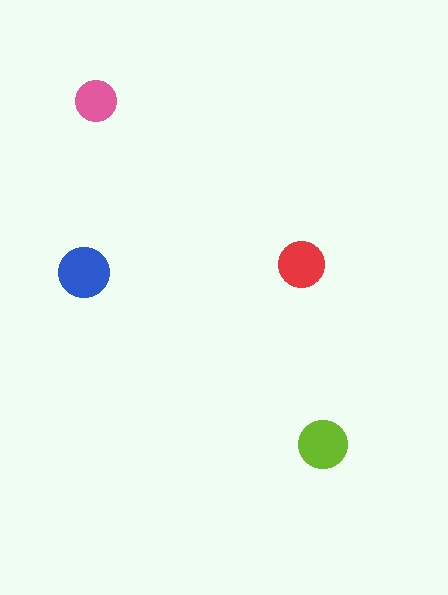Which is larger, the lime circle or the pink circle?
The lime one.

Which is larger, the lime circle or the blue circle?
The blue one.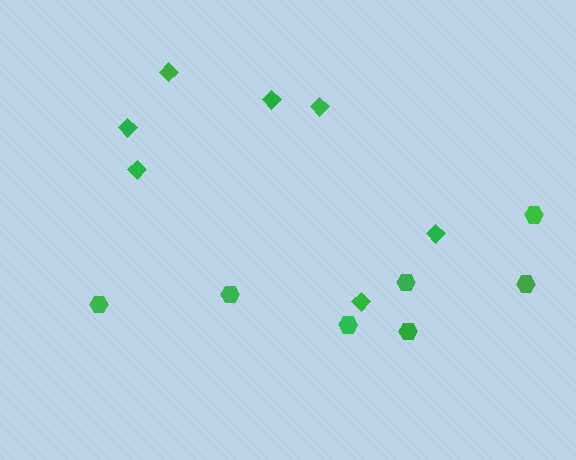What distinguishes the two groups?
There are 2 groups: one group of hexagons (7) and one group of diamonds (7).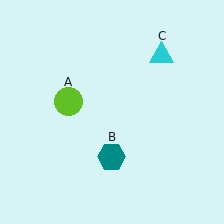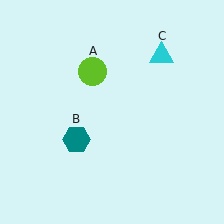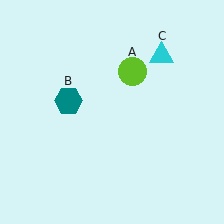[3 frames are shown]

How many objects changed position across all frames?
2 objects changed position: lime circle (object A), teal hexagon (object B).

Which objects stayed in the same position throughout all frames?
Cyan triangle (object C) remained stationary.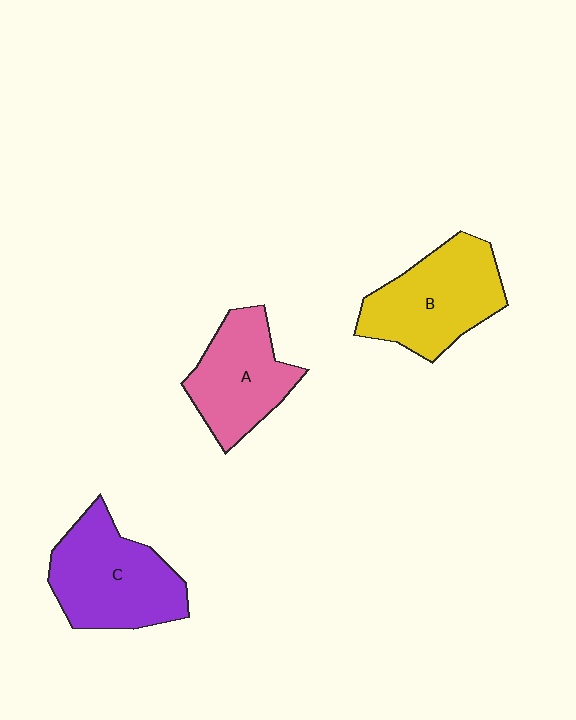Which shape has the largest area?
Shape C (purple).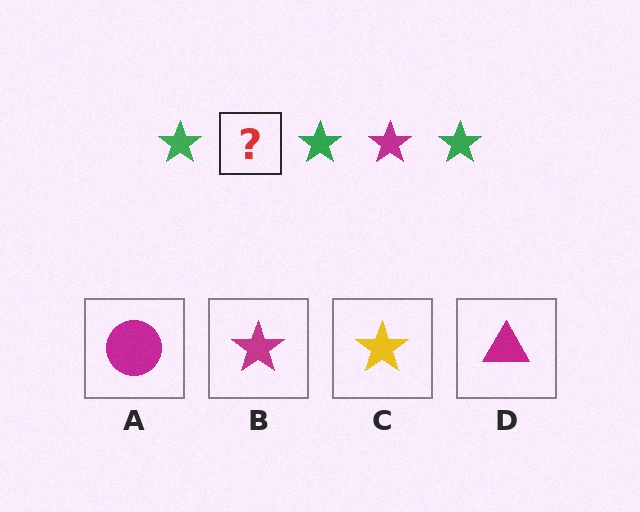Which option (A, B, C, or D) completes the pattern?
B.